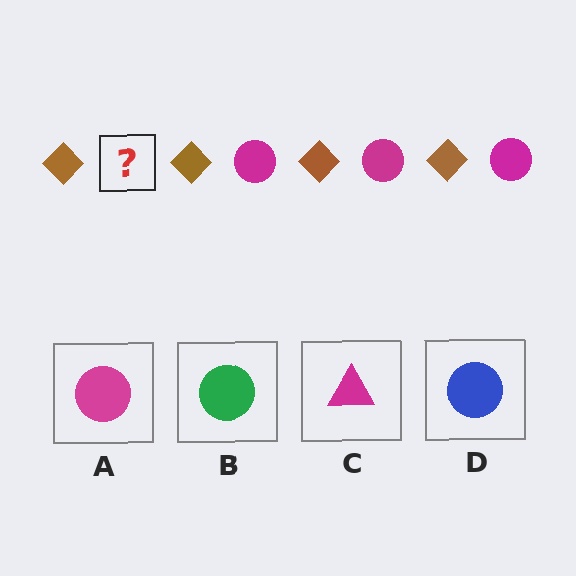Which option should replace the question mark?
Option A.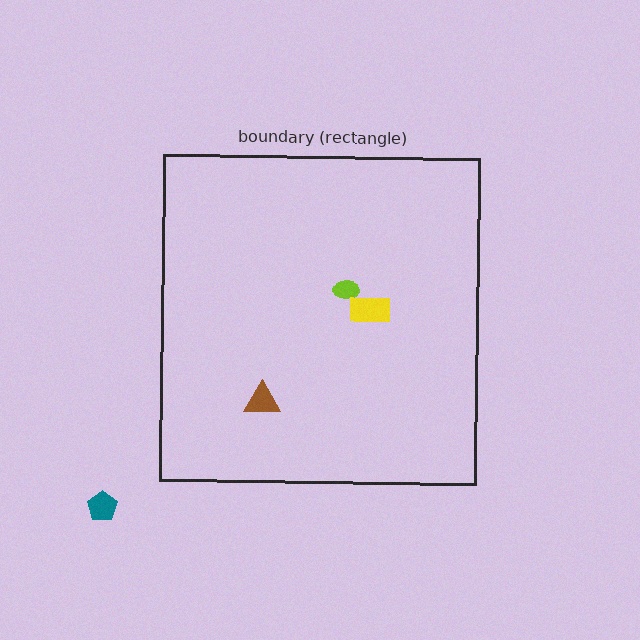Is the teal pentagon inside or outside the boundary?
Outside.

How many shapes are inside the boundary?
3 inside, 1 outside.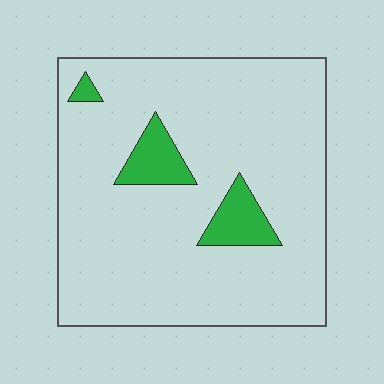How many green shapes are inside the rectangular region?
3.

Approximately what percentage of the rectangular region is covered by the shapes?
Approximately 10%.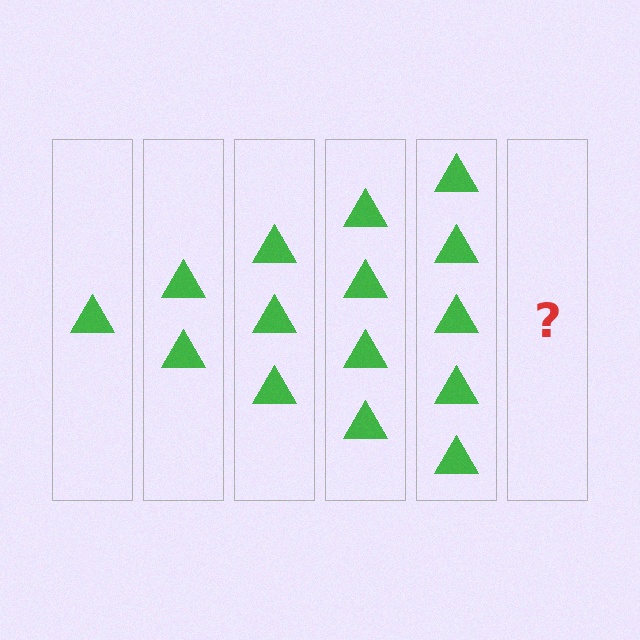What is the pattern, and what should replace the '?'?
The pattern is that each step adds one more triangle. The '?' should be 6 triangles.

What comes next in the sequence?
The next element should be 6 triangles.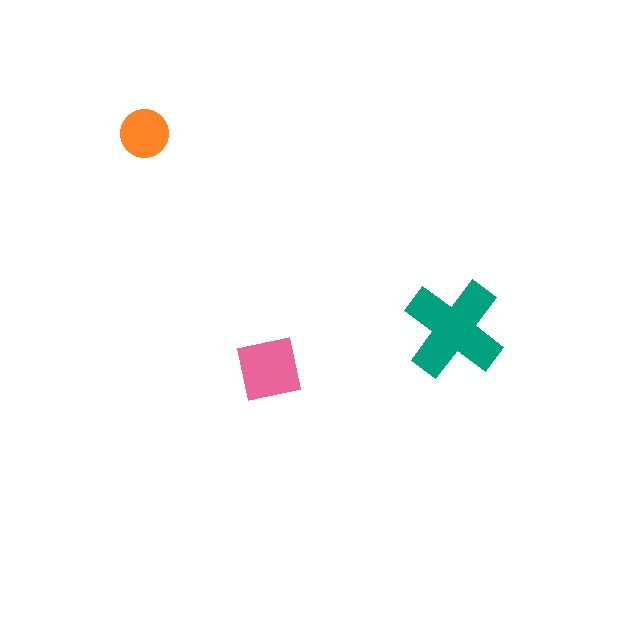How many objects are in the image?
There are 3 objects in the image.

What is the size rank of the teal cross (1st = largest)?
1st.